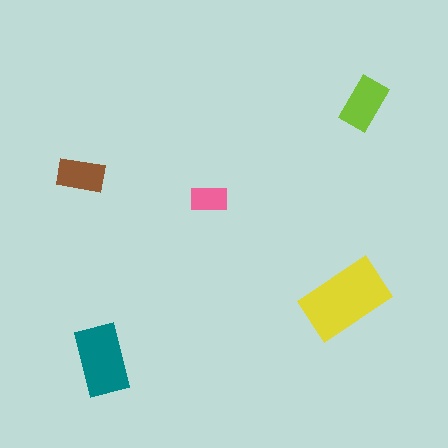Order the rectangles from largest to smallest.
the yellow one, the teal one, the lime one, the brown one, the pink one.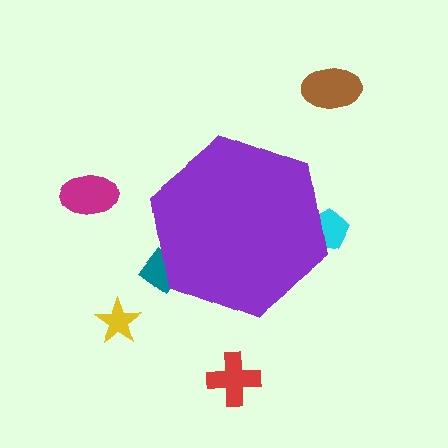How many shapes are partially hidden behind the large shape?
2 shapes are partially hidden.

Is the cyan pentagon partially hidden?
Yes, the cyan pentagon is partially hidden behind the purple hexagon.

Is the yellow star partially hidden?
No, the yellow star is fully visible.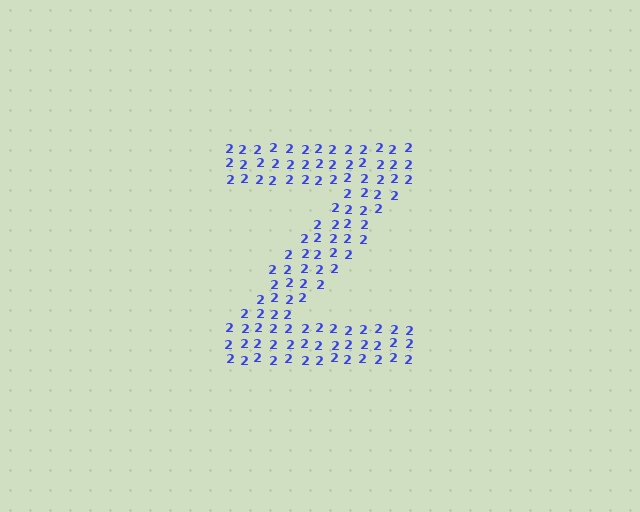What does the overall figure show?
The overall figure shows the letter Z.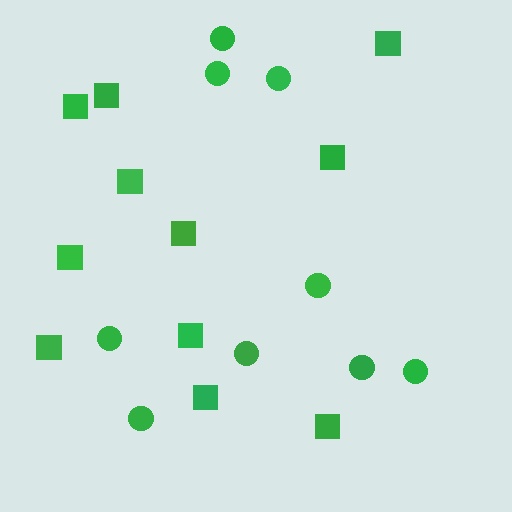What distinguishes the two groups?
There are 2 groups: one group of circles (9) and one group of squares (11).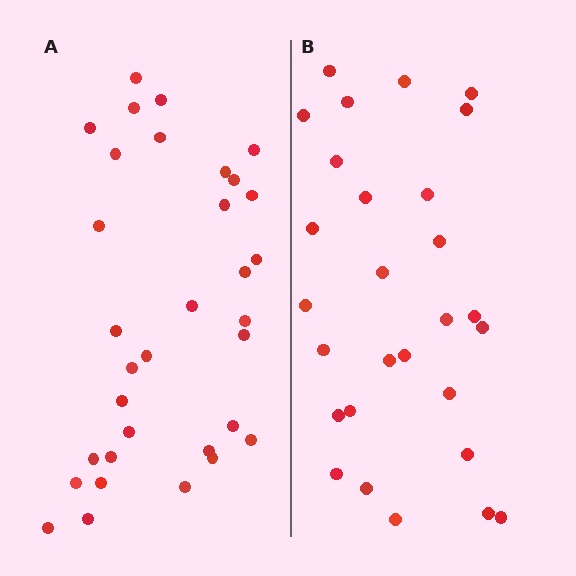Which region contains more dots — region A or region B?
Region A (the left region) has more dots.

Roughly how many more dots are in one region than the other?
Region A has about 5 more dots than region B.